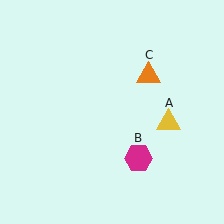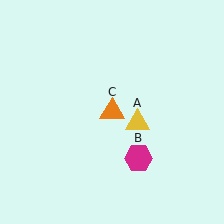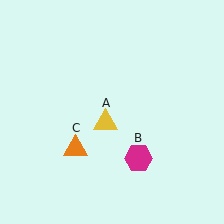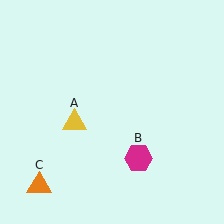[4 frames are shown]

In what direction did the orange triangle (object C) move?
The orange triangle (object C) moved down and to the left.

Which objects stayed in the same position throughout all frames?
Magenta hexagon (object B) remained stationary.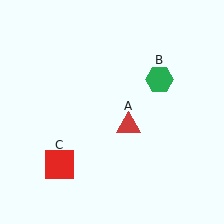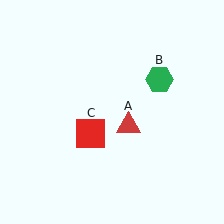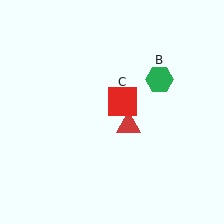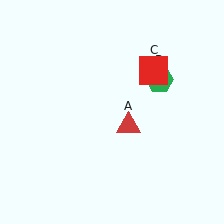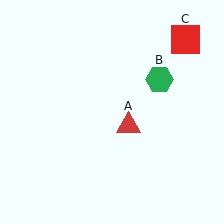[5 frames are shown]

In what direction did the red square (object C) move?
The red square (object C) moved up and to the right.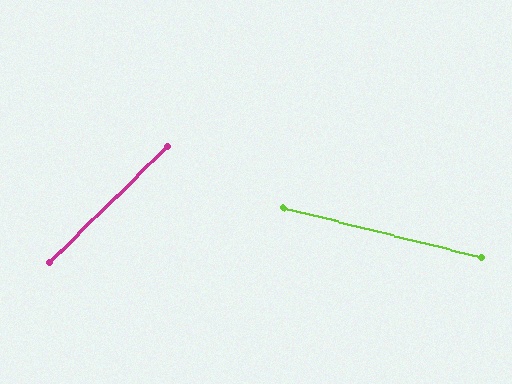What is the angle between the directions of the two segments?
Approximately 59 degrees.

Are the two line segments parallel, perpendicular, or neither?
Neither parallel nor perpendicular — they differ by about 59°.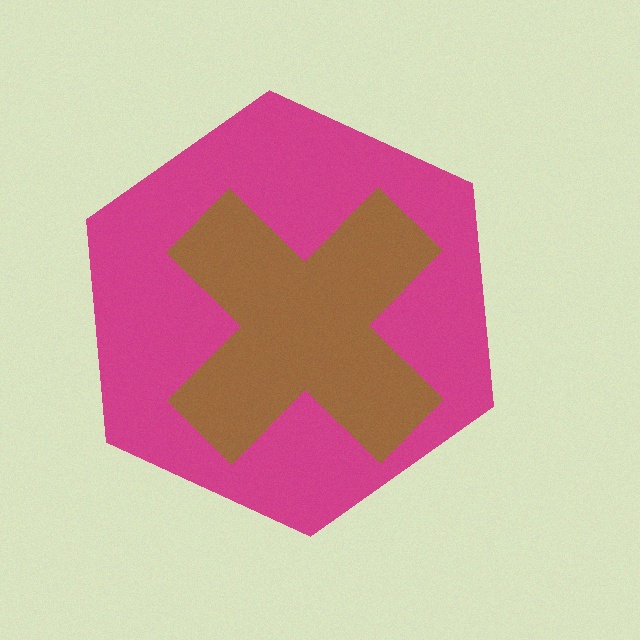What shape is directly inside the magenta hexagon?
The brown cross.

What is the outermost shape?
The magenta hexagon.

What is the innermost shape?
The brown cross.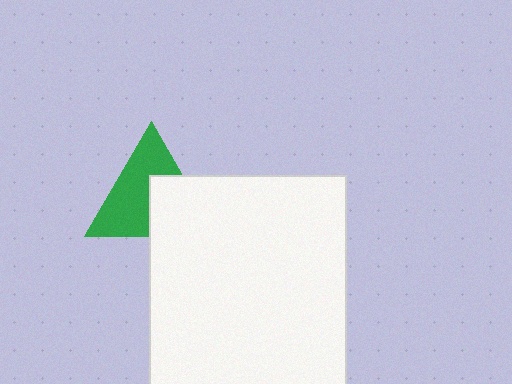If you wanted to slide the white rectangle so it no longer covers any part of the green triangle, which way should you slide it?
Slide it toward the lower-right — that is the most direct way to separate the two shapes.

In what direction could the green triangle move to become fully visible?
The green triangle could move toward the upper-left. That would shift it out from behind the white rectangle entirely.